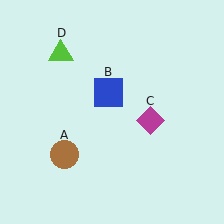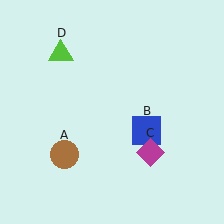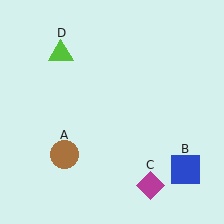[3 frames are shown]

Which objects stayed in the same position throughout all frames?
Brown circle (object A) and lime triangle (object D) remained stationary.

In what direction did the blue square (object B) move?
The blue square (object B) moved down and to the right.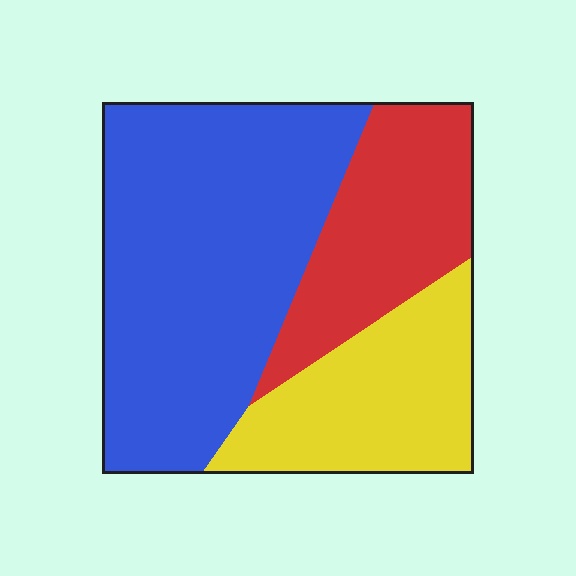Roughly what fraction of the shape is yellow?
Yellow covers 24% of the shape.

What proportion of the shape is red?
Red takes up about one quarter (1/4) of the shape.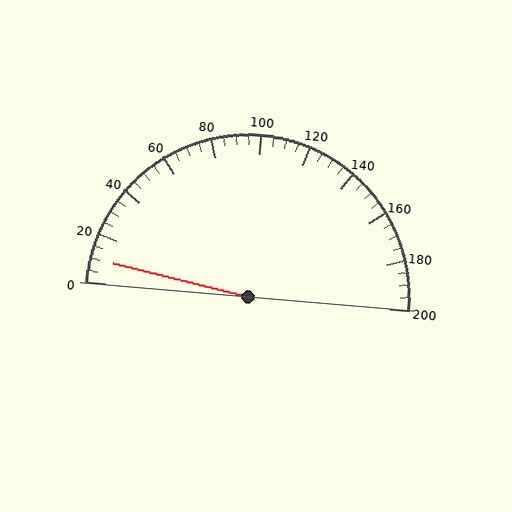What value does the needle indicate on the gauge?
The needle indicates approximately 10.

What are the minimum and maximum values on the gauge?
The gauge ranges from 0 to 200.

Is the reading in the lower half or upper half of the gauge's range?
The reading is in the lower half of the range (0 to 200).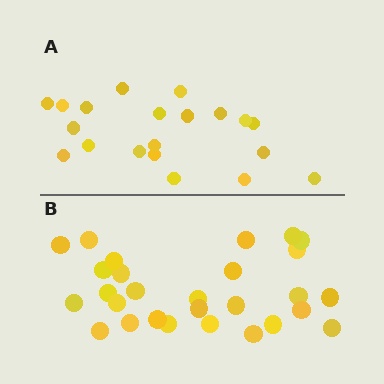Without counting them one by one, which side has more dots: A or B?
Region B (the bottom region) has more dots.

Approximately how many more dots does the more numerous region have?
Region B has roughly 8 or so more dots than region A.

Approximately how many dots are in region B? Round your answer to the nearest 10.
About 30 dots. (The exact count is 28, which rounds to 30.)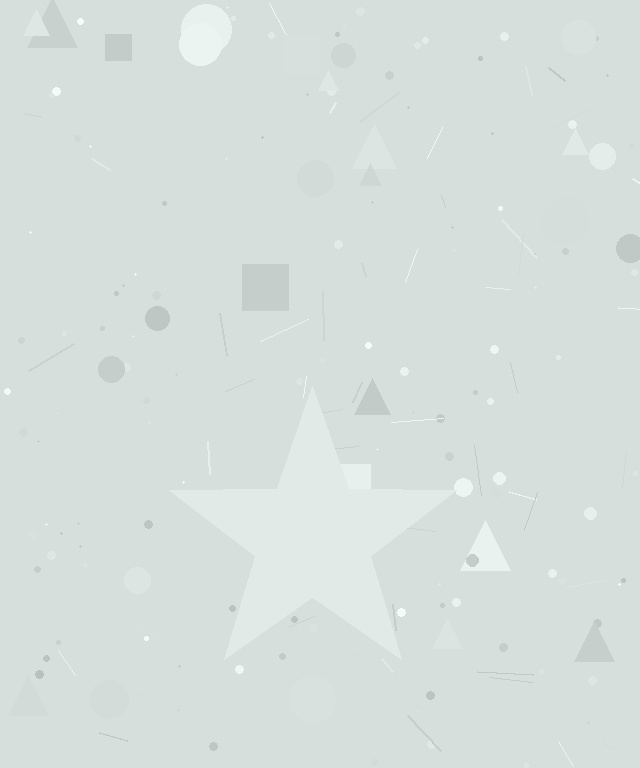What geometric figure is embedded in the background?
A star is embedded in the background.